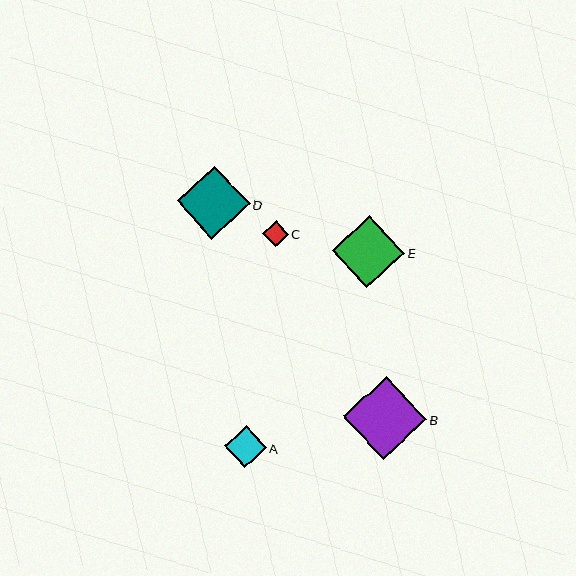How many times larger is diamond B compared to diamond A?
Diamond B is approximately 2.0 times the size of diamond A.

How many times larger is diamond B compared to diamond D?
Diamond B is approximately 1.1 times the size of diamond D.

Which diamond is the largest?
Diamond B is the largest with a size of approximately 83 pixels.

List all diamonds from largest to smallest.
From largest to smallest: B, D, E, A, C.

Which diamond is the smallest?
Diamond C is the smallest with a size of approximately 26 pixels.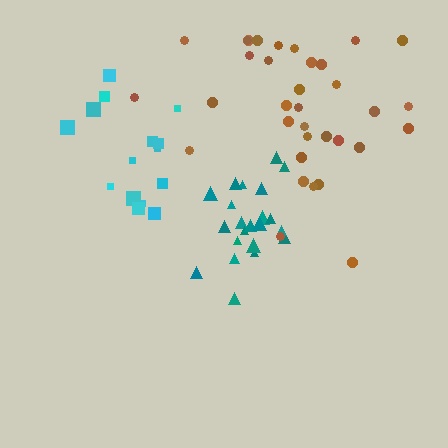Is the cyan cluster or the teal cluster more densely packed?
Teal.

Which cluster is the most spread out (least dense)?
Brown.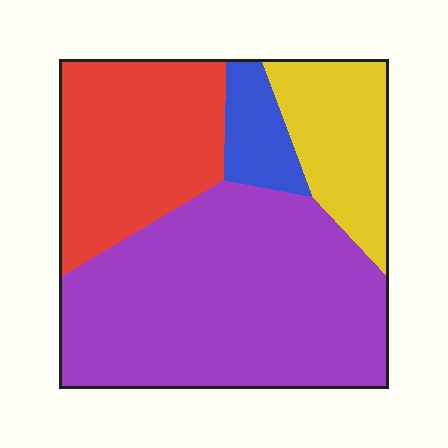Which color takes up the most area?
Purple, at roughly 50%.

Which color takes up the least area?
Blue, at roughly 5%.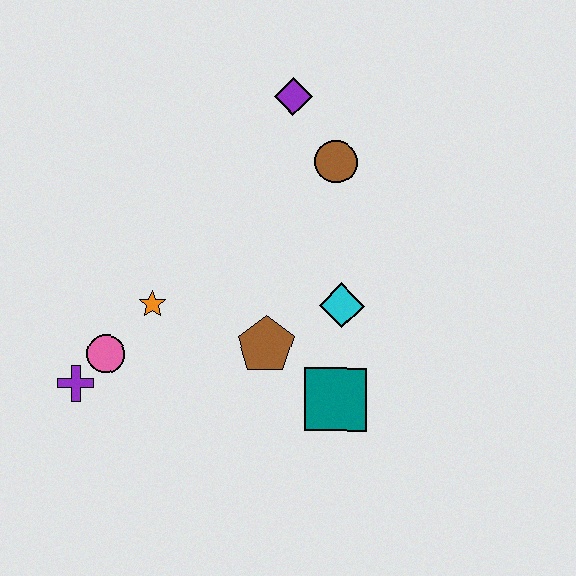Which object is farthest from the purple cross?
The purple diamond is farthest from the purple cross.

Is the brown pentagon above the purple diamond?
No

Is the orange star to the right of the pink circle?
Yes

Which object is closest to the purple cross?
The pink circle is closest to the purple cross.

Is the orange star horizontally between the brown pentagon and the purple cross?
Yes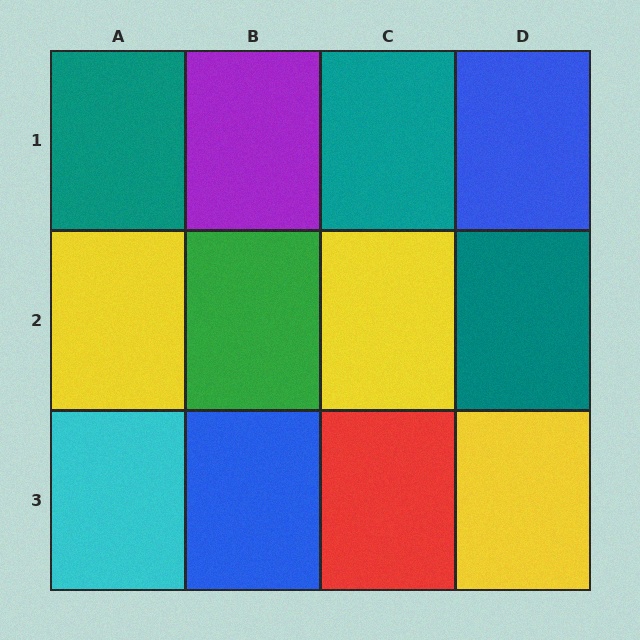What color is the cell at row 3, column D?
Yellow.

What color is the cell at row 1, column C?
Teal.